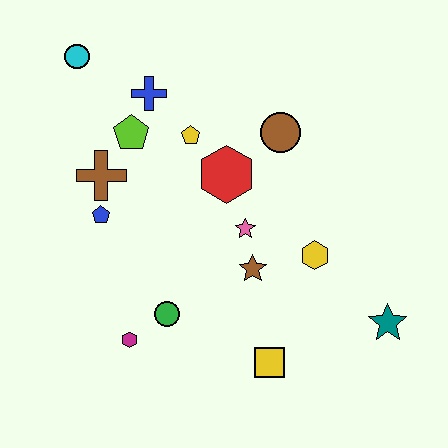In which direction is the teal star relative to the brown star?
The teal star is to the right of the brown star.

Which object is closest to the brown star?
The pink star is closest to the brown star.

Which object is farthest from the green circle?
The cyan circle is farthest from the green circle.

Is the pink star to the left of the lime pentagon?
No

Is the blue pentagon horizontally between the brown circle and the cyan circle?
Yes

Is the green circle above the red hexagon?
No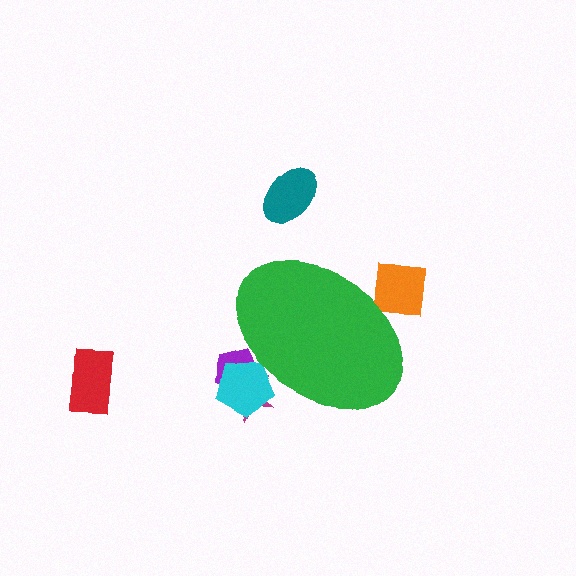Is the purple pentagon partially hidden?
Yes, the purple pentagon is partially hidden behind the green ellipse.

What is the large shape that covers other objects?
A green ellipse.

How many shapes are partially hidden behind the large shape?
4 shapes are partially hidden.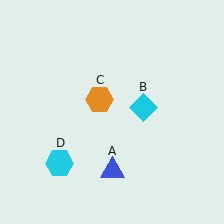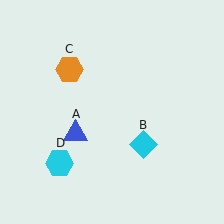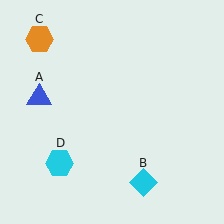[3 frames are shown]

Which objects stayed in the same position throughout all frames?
Cyan hexagon (object D) remained stationary.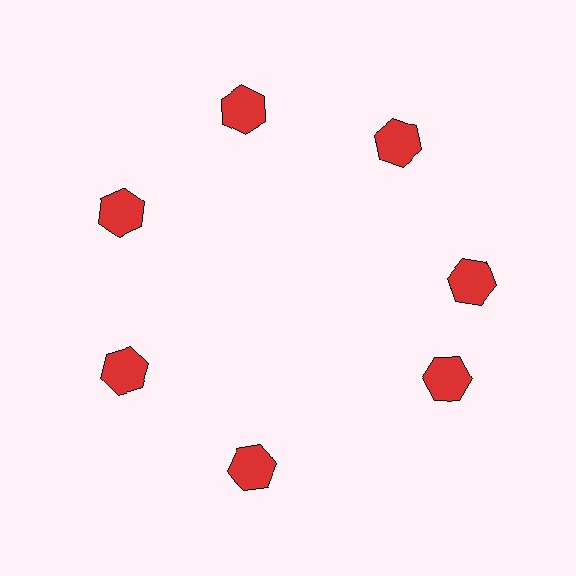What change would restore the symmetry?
The symmetry would be restored by rotating it back into even spacing with its neighbors so that all 7 hexagons sit at equal angles and equal distance from the center.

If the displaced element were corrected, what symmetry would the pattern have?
It would have 7-fold rotational symmetry — the pattern would map onto itself every 51 degrees.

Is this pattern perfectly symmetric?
No. The 7 red hexagons are arranged in a ring, but one element near the 5 o'clock position is rotated out of alignment along the ring, breaking the 7-fold rotational symmetry.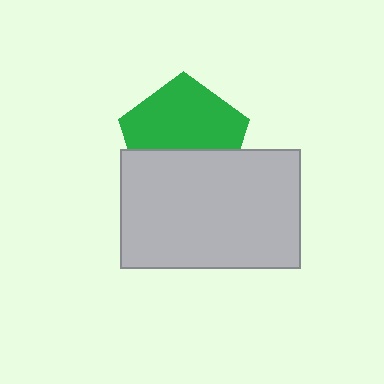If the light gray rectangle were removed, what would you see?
You would see the complete green pentagon.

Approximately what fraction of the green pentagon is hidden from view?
Roughly 40% of the green pentagon is hidden behind the light gray rectangle.